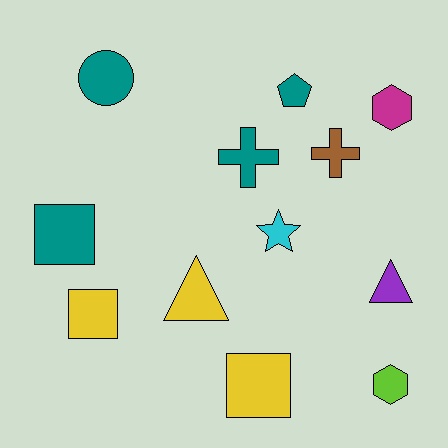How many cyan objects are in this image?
There is 1 cyan object.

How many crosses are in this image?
There are 2 crosses.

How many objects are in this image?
There are 12 objects.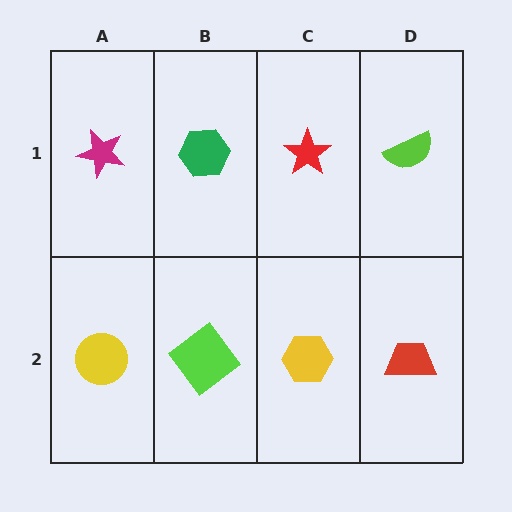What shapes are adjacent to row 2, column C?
A red star (row 1, column C), a lime diamond (row 2, column B), a red trapezoid (row 2, column D).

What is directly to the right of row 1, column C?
A lime semicircle.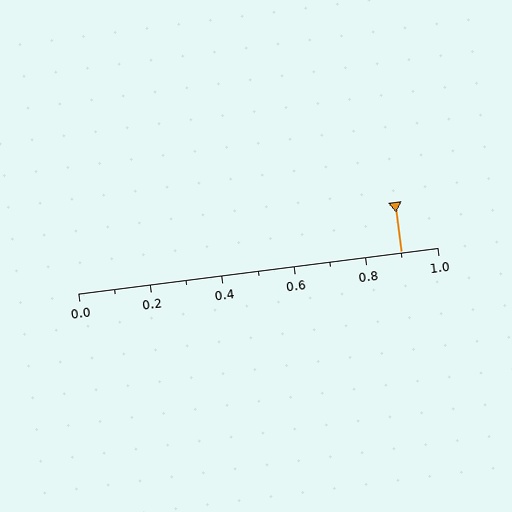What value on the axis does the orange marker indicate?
The marker indicates approximately 0.9.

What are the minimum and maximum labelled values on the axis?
The axis runs from 0.0 to 1.0.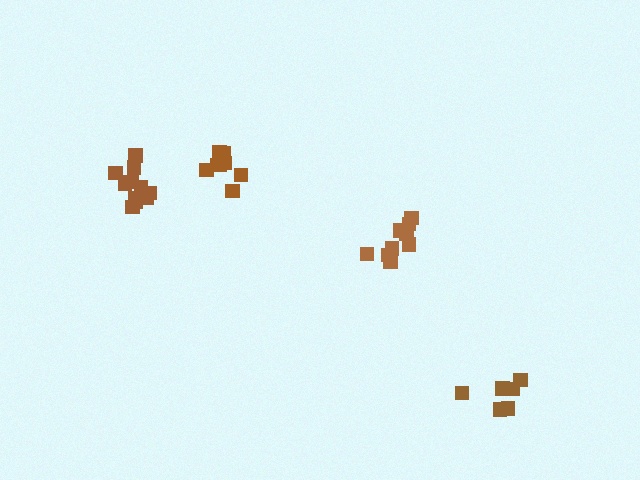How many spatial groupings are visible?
There are 4 spatial groupings.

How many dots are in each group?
Group 1: 9 dots, Group 2: 8 dots, Group 3: 6 dots, Group 4: 12 dots (35 total).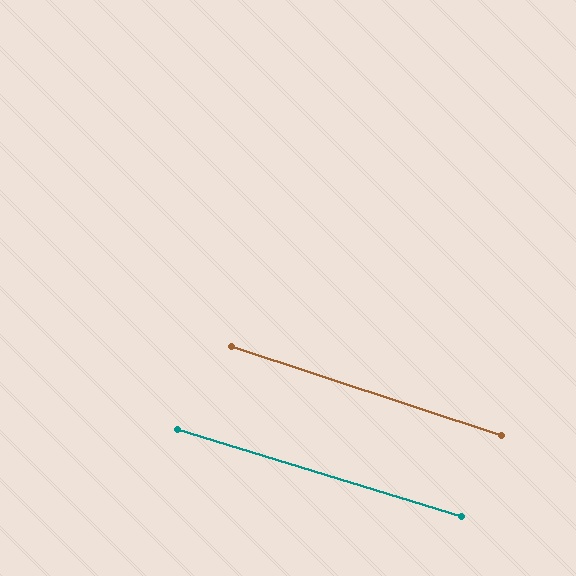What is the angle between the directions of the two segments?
Approximately 1 degree.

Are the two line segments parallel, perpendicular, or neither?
Parallel — their directions differ by only 1.3°.